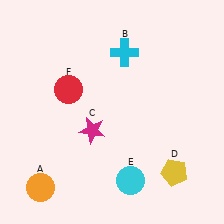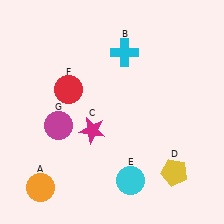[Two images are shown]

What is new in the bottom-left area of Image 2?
A magenta circle (G) was added in the bottom-left area of Image 2.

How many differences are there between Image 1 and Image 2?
There is 1 difference between the two images.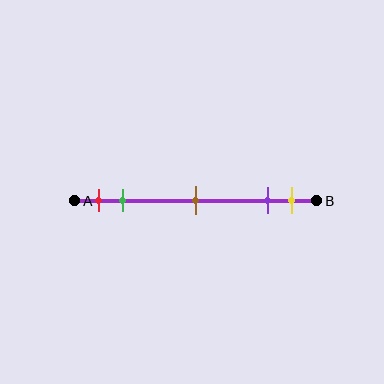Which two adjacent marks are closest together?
The purple and yellow marks are the closest adjacent pair.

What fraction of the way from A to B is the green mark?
The green mark is approximately 20% (0.2) of the way from A to B.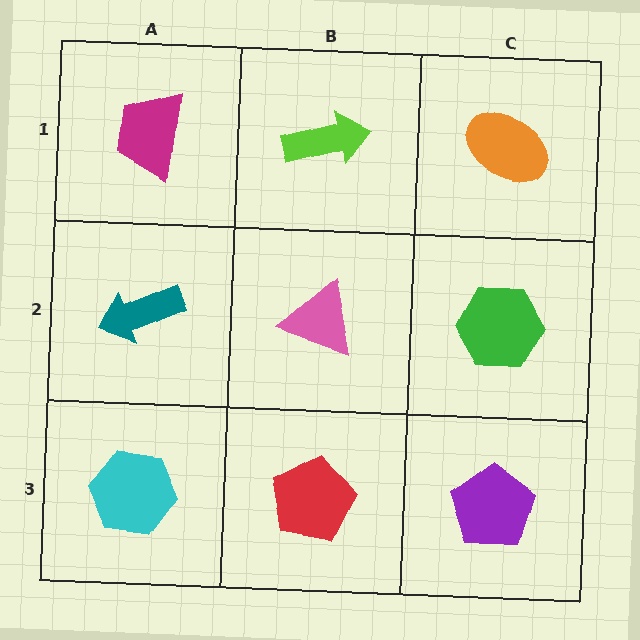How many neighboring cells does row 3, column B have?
3.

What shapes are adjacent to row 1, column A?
A teal arrow (row 2, column A), a lime arrow (row 1, column B).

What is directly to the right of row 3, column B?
A purple pentagon.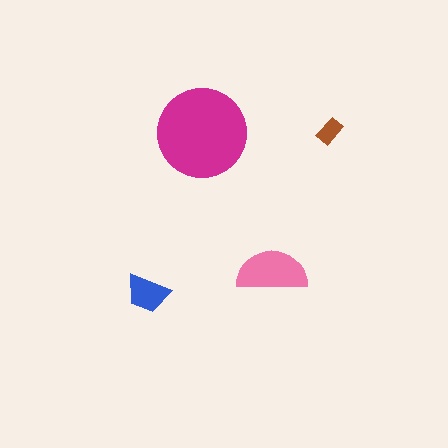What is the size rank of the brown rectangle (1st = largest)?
4th.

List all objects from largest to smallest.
The magenta circle, the pink semicircle, the blue trapezoid, the brown rectangle.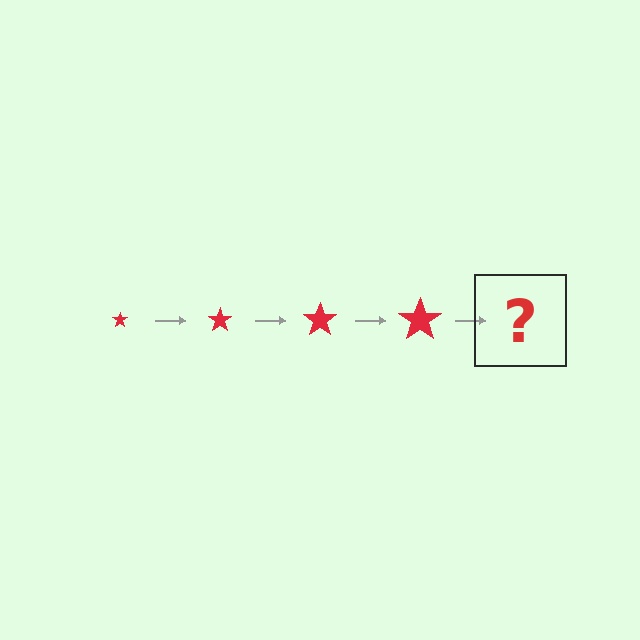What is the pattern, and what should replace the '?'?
The pattern is that the star gets progressively larger each step. The '?' should be a red star, larger than the previous one.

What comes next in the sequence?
The next element should be a red star, larger than the previous one.